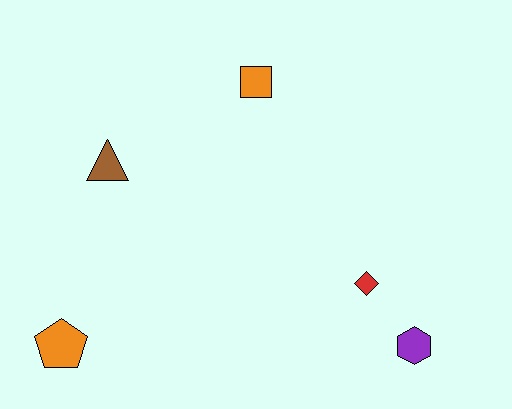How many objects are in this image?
There are 5 objects.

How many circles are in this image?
There are no circles.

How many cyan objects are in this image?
There are no cyan objects.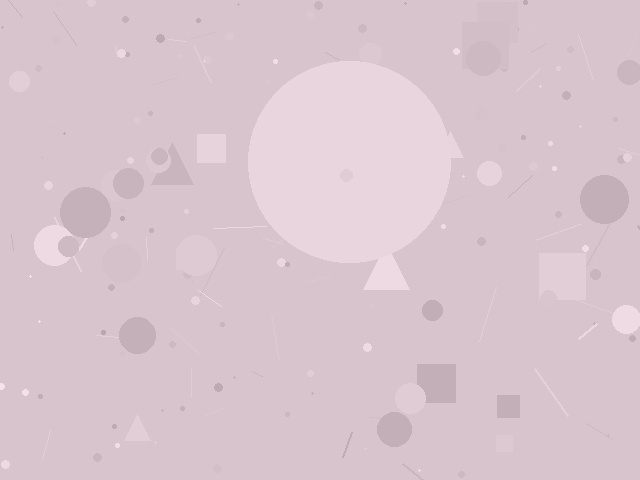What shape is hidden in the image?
A circle is hidden in the image.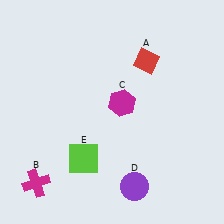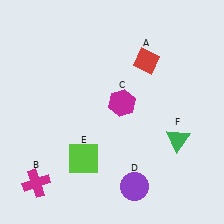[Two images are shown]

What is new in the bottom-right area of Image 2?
A green triangle (F) was added in the bottom-right area of Image 2.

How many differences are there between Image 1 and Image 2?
There is 1 difference between the two images.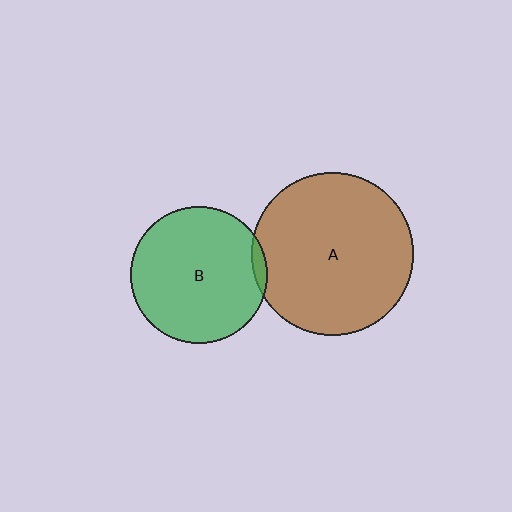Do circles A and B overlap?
Yes.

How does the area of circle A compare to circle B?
Approximately 1.4 times.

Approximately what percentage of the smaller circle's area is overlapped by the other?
Approximately 5%.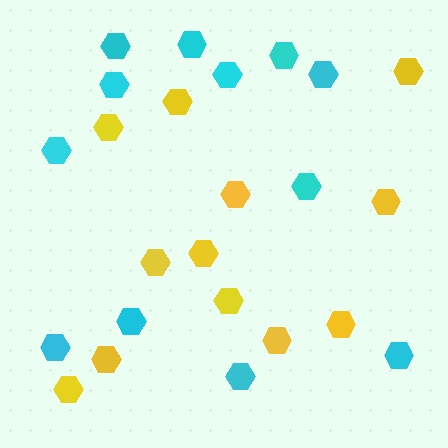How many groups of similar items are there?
There are 2 groups: one group of cyan hexagons (12) and one group of yellow hexagons (12).